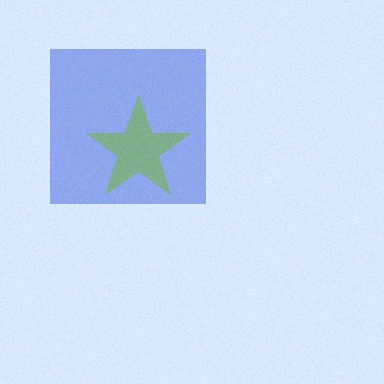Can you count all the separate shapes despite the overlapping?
Yes, there are 2 separate shapes.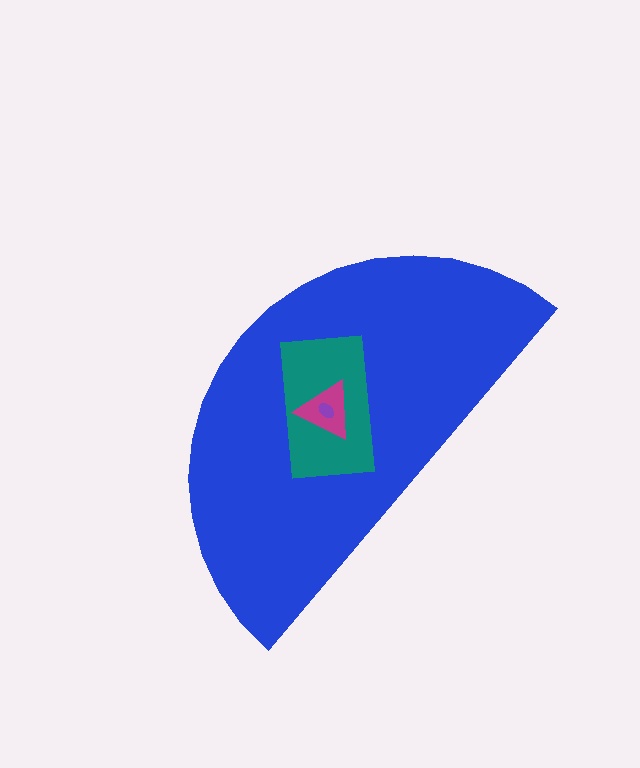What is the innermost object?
The purple ellipse.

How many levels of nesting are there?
4.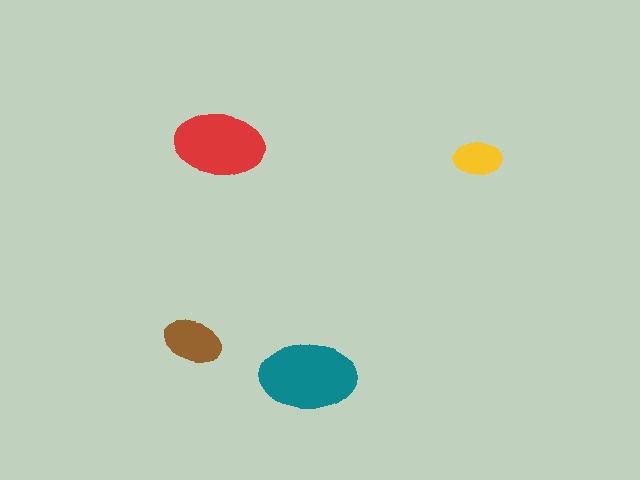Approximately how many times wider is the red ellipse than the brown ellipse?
About 1.5 times wider.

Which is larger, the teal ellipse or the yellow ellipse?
The teal one.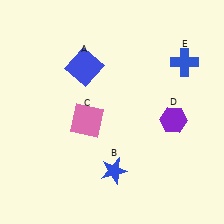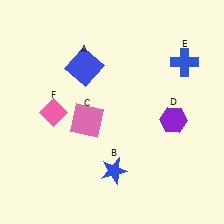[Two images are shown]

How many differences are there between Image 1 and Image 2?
There is 1 difference between the two images.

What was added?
A pink diamond (F) was added in Image 2.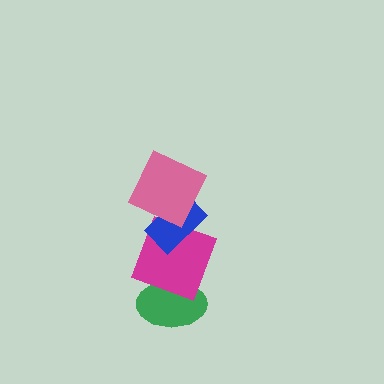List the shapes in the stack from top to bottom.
From top to bottom: the pink square, the blue rectangle, the magenta square, the green ellipse.